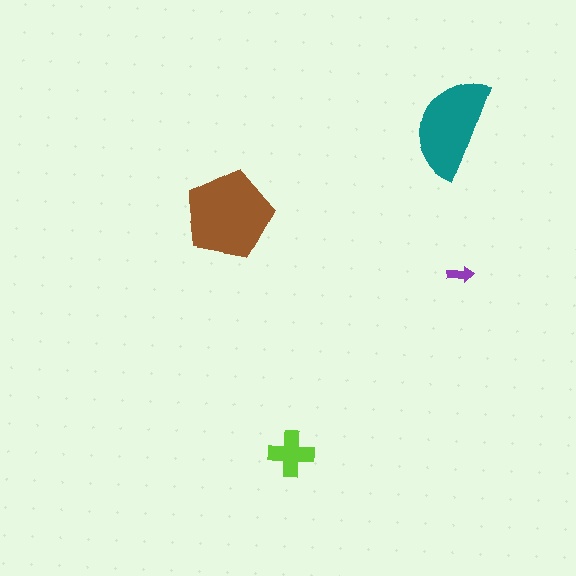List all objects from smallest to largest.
The purple arrow, the lime cross, the teal semicircle, the brown pentagon.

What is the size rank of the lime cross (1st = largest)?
3rd.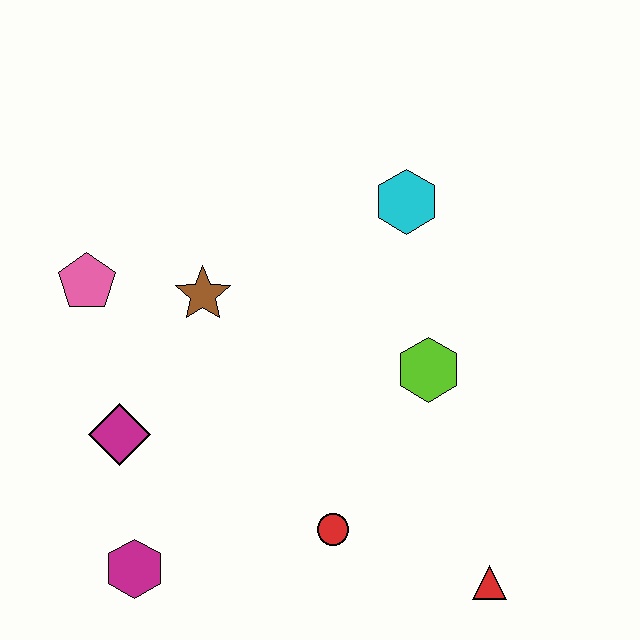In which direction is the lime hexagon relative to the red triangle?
The lime hexagon is above the red triangle.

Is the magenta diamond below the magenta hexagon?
No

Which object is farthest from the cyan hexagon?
The magenta hexagon is farthest from the cyan hexagon.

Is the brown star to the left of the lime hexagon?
Yes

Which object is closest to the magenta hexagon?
The magenta diamond is closest to the magenta hexagon.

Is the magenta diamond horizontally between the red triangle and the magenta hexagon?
No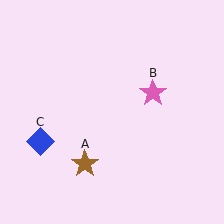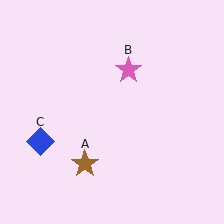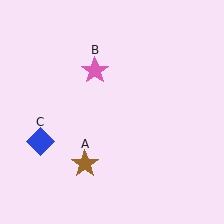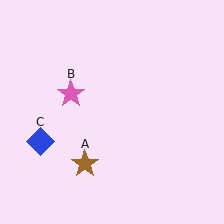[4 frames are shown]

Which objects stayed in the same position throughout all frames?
Brown star (object A) and blue diamond (object C) remained stationary.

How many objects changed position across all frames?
1 object changed position: pink star (object B).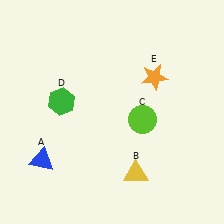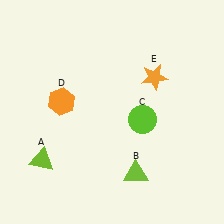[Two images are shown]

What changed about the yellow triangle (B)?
In Image 1, B is yellow. In Image 2, it changed to lime.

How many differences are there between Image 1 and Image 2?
There are 3 differences between the two images.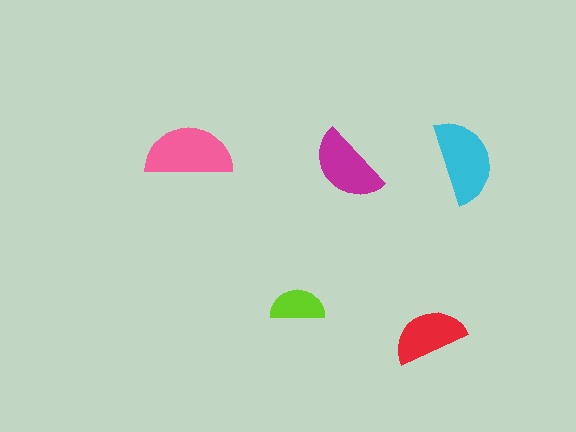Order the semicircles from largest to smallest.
the pink one, the cyan one, the magenta one, the red one, the lime one.